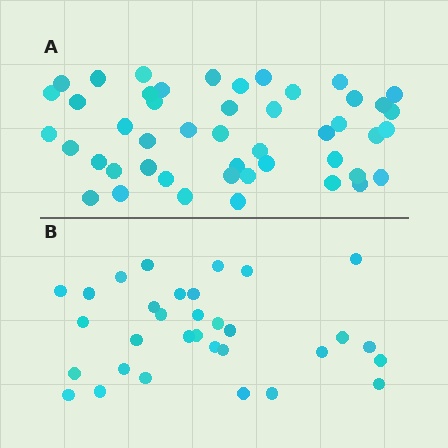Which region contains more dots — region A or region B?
Region A (the top region) has more dots.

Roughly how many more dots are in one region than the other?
Region A has approximately 15 more dots than region B.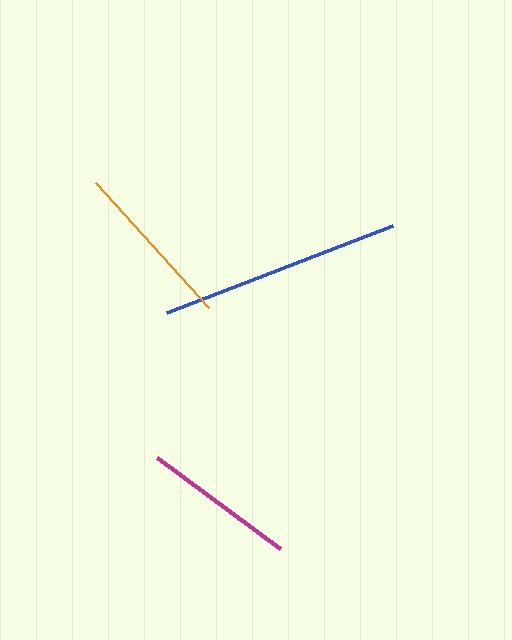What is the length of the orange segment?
The orange segment is approximately 169 pixels long.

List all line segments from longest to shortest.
From longest to shortest: blue, orange, magenta.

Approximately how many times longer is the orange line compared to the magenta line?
The orange line is approximately 1.1 times the length of the magenta line.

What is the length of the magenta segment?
The magenta segment is approximately 153 pixels long.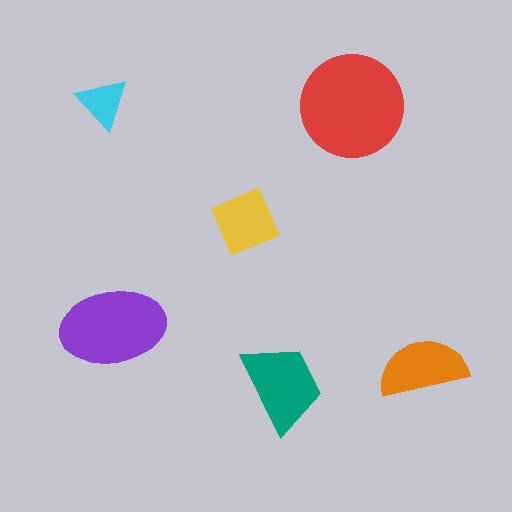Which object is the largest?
The red circle.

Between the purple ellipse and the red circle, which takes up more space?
The red circle.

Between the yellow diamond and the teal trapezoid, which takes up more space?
The teal trapezoid.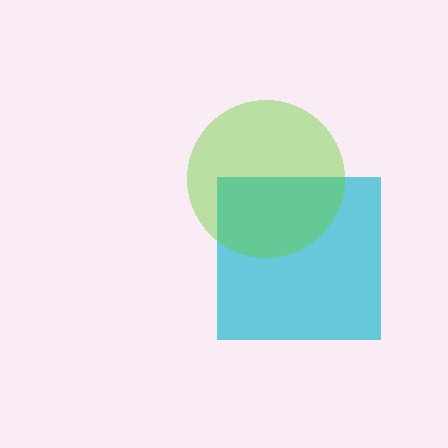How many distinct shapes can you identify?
There are 2 distinct shapes: a cyan square, a lime circle.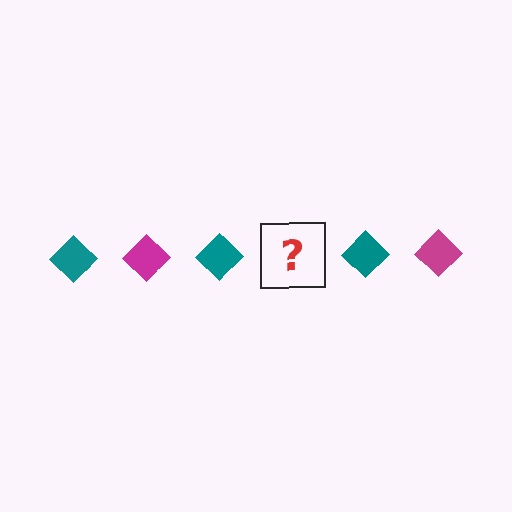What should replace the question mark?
The question mark should be replaced with a magenta diamond.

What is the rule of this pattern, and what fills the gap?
The rule is that the pattern cycles through teal, magenta diamonds. The gap should be filled with a magenta diamond.